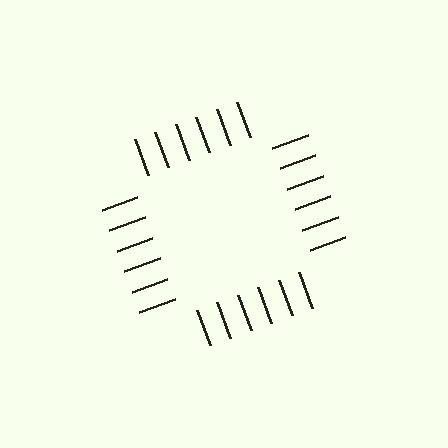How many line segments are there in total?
24 — 6 along each of the 4 edges.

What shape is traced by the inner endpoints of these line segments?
An illusory square — the line segments terminate on its edges but no continuous stroke is drawn.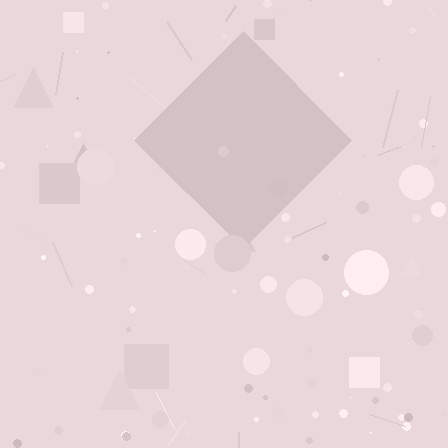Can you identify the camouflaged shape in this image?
The camouflaged shape is a diamond.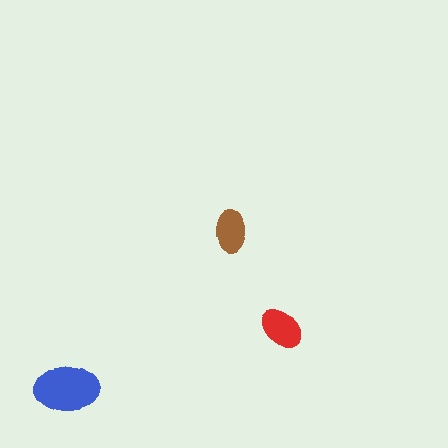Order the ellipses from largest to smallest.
the blue one, the red one, the brown one.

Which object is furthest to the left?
The blue ellipse is leftmost.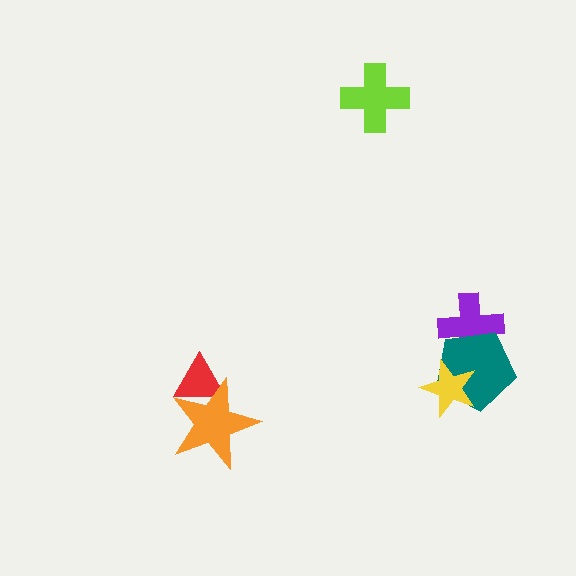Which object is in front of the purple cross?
The teal pentagon is in front of the purple cross.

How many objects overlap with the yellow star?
1 object overlaps with the yellow star.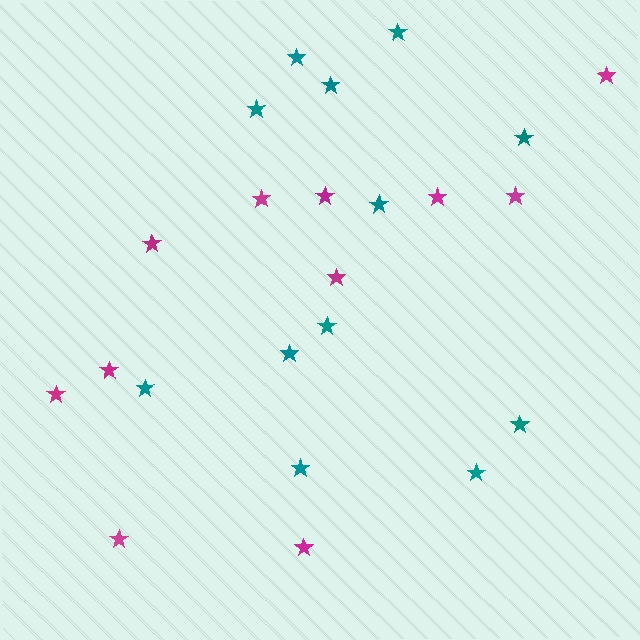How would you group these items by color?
There are 2 groups: one group of magenta stars (11) and one group of teal stars (12).